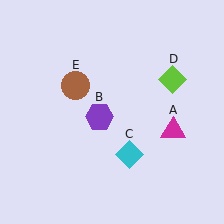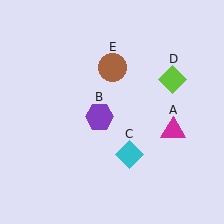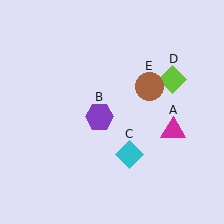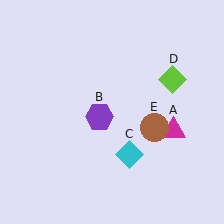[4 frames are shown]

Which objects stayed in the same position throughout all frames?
Magenta triangle (object A) and purple hexagon (object B) and cyan diamond (object C) and lime diamond (object D) remained stationary.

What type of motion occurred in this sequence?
The brown circle (object E) rotated clockwise around the center of the scene.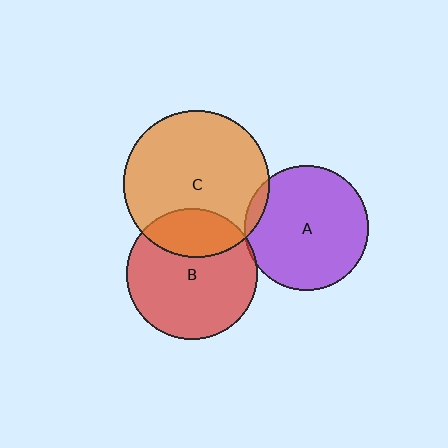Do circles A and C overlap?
Yes.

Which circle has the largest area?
Circle C (orange).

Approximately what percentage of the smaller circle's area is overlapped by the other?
Approximately 5%.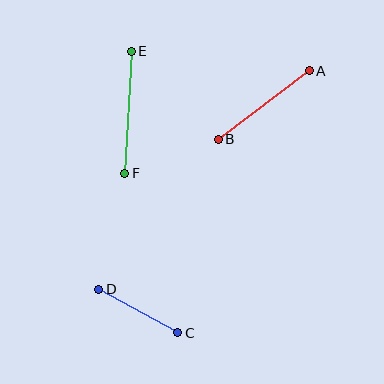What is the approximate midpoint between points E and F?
The midpoint is at approximately (128, 112) pixels.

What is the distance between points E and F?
The distance is approximately 123 pixels.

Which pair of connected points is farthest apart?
Points E and F are farthest apart.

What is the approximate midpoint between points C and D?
The midpoint is at approximately (138, 311) pixels.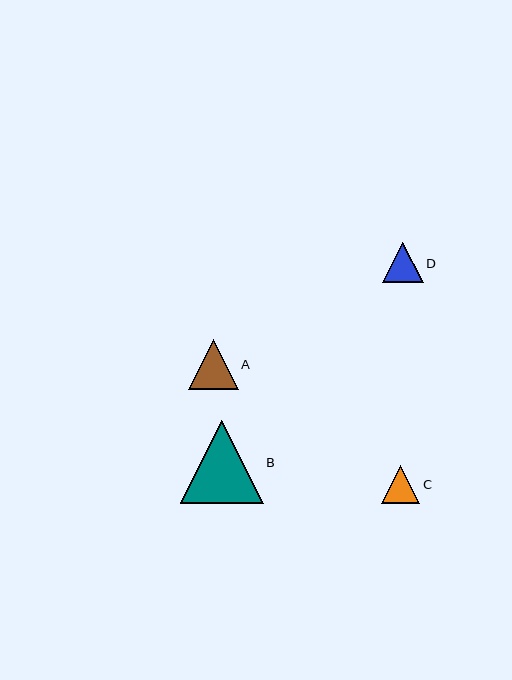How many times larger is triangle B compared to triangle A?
Triangle B is approximately 1.7 times the size of triangle A.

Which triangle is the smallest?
Triangle C is the smallest with a size of approximately 38 pixels.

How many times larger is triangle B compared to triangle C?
Triangle B is approximately 2.2 times the size of triangle C.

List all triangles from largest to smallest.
From largest to smallest: B, A, D, C.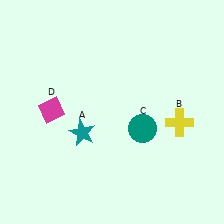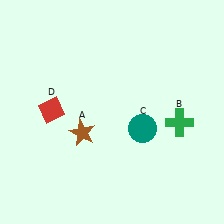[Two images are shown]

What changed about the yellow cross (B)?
In Image 1, B is yellow. In Image 2, it changed to green.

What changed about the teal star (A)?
In Image 1, A is teal. In Image 2, it changed to brown.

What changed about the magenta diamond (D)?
In Image 1, D is magenta. In Image 2, it changed to red.